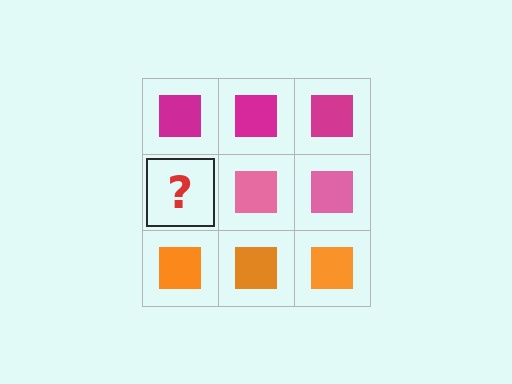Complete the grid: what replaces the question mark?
The question mark should be replaced with a pink square.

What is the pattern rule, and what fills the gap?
The rule is that each row has a consistent color. The gap should be filled with a pink square.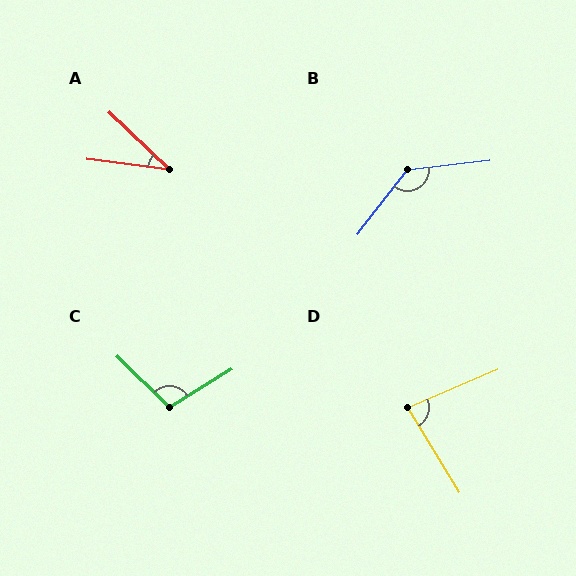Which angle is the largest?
B, at approximately 135 degrees.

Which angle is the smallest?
A, at approximately 36 degrees.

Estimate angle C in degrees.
Approximately 103 degrees.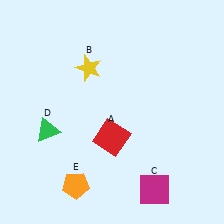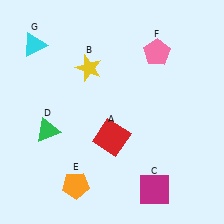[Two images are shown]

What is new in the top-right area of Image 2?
A pink pentagon (F) was added in the top-right area of Image 2.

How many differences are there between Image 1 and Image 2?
There are 2 differences between the two images.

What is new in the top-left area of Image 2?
A cyan triangle (G) was added in the top-left area of Image 2.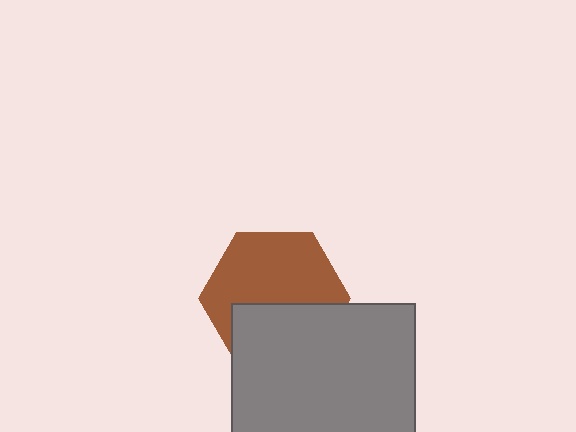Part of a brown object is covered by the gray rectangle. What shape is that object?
It is a hexagon.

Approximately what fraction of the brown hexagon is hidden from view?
Roughly 39% of the brown hexagon is hidden behind the gray rectangle.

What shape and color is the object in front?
The object in front is a gray rectangle.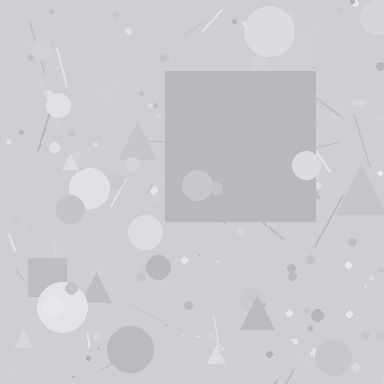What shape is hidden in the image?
A square is hidden in the image.